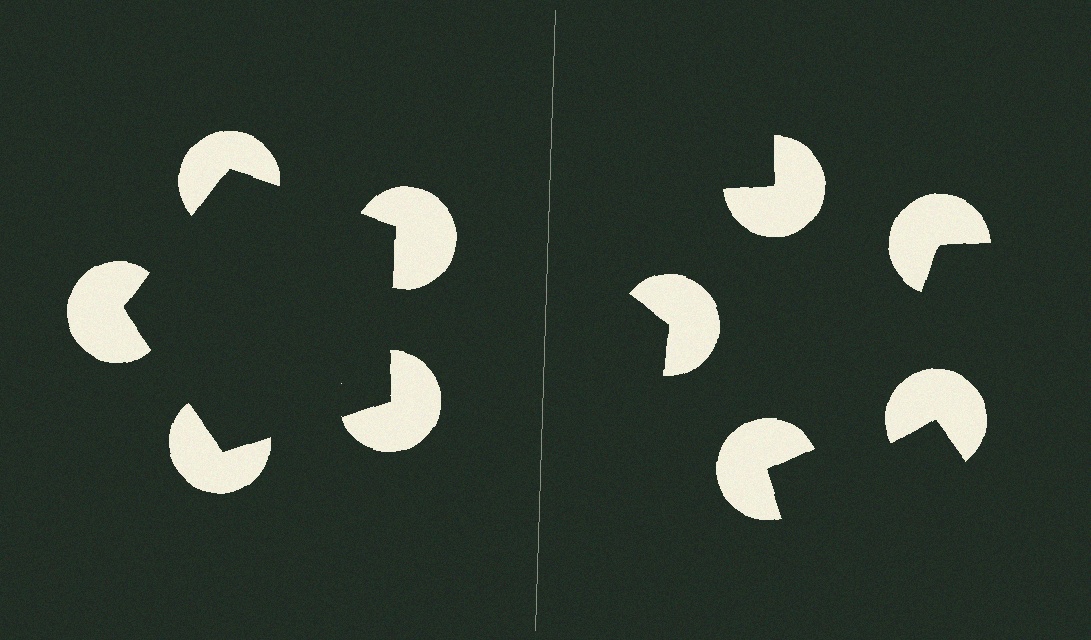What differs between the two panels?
The pac-man discs are positioned identically on both sides; only the wedge orientations differ. On the left they align to a pentagon; on the right they are misaligned.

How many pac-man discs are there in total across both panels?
10 — 5 on each side.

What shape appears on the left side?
An illusory pentagon.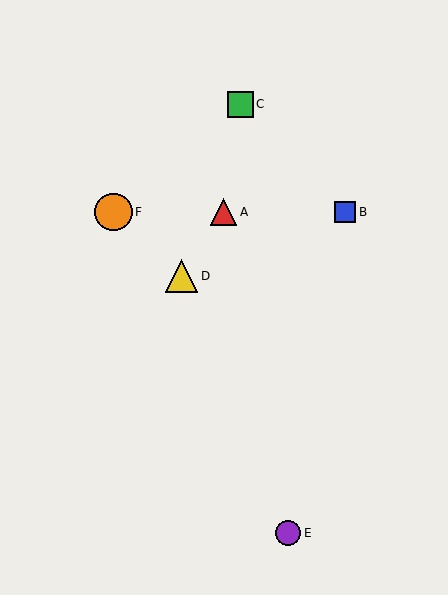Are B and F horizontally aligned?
Yes, both are at y≈212.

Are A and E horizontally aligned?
No, A is at y≈212 and E is at y≈533.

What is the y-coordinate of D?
Object D is at y≈276.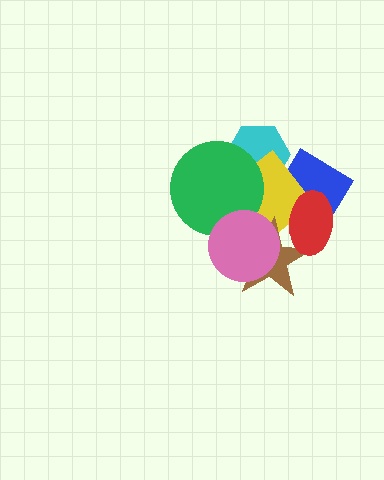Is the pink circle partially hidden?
No, no other shape covers it.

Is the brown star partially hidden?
Yes, it is partially covered by another shape.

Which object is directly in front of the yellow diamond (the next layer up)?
The brown star is directly in front of the yellow diamond.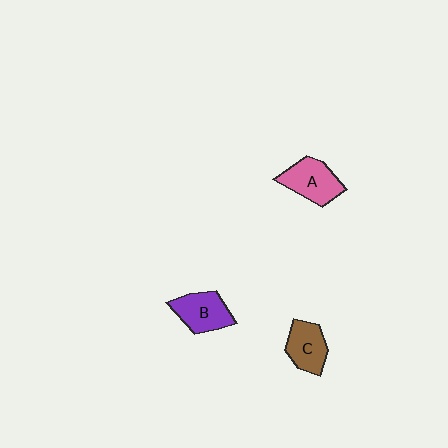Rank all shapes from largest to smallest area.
From largest to smallest: A (pink), B (purple), C (brown).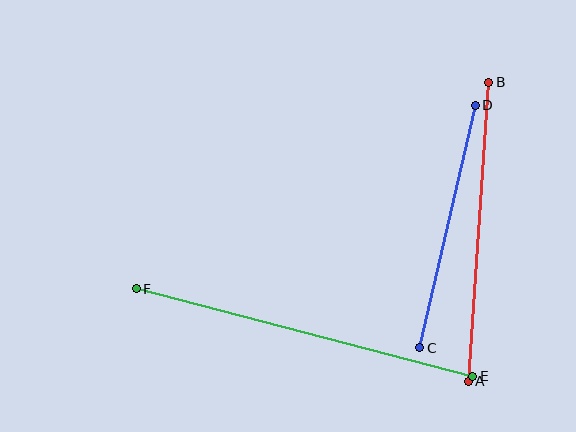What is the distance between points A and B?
The distance is approximately 300 pixels.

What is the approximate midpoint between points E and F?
The midpoint is at approximately (304, 332) pixels.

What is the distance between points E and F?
The distance is approximately 348 pixels.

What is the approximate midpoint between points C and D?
The midpoint is at approximately (447, 226) pixels.